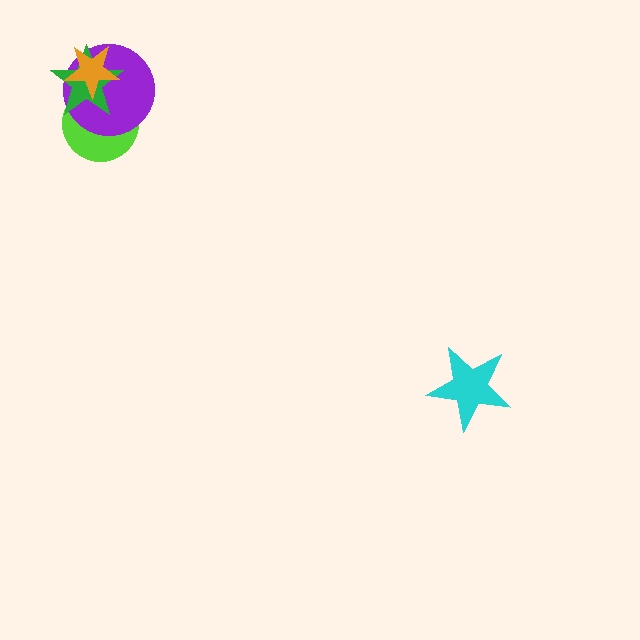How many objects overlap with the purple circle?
3 objects overlap with the purple circle.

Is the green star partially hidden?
Yes, it is partially covered by another shape.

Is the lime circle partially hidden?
Yes, it is partially covered by another shape.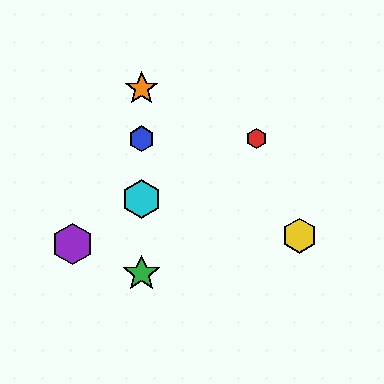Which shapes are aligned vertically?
The blue hexagon, the green star, the orange star, the cyan hexagon are aligned vertically.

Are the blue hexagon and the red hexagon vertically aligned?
No, the blue hexagon is at x≈142 and the red hexagon is at x≈257.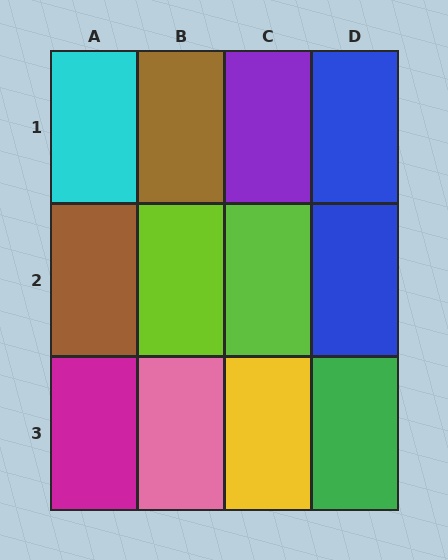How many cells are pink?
1 cell is pink.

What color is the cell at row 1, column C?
Purple.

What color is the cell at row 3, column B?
Pink.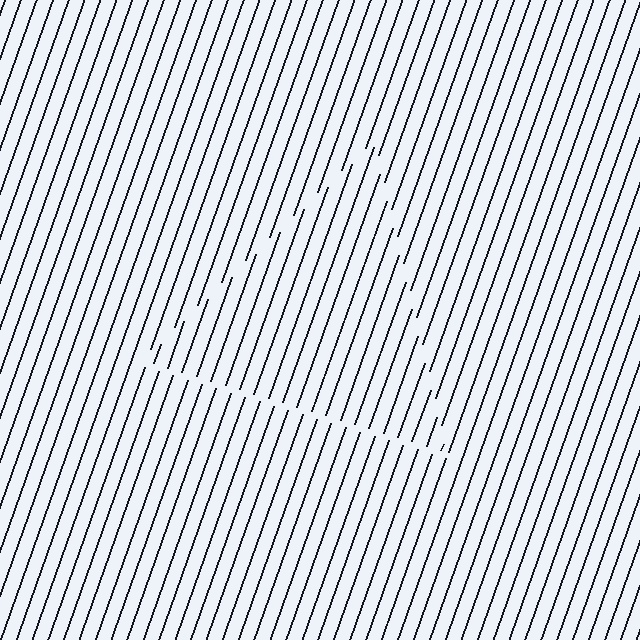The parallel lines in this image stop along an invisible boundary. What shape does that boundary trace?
An illusory triangle. The interior of the shape contains the same grating, shifted by half a period — the contour is defined by the phase discontinuity where line-ends from the inner and outer gratings abut.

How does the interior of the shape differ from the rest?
The interior of the shape contains the same grating, shifted by half a period — the contour is defined by the phase discontinuity where line-ends from the inner and outer gratings abut.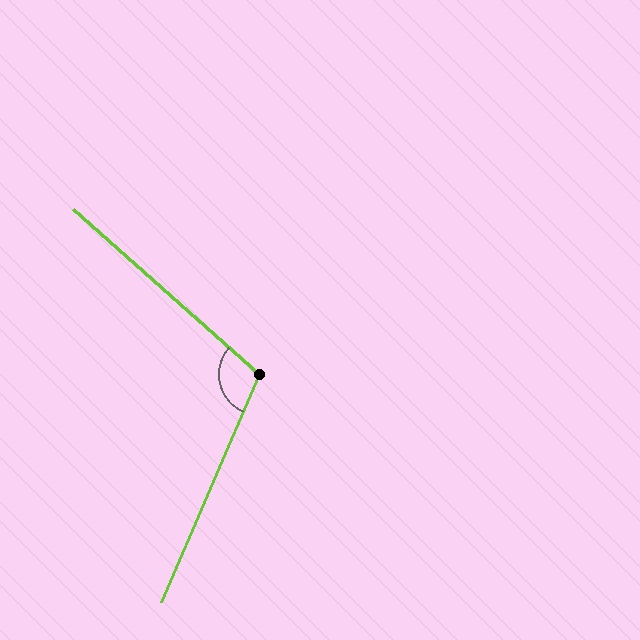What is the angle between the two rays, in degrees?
Approximately 108 degrees.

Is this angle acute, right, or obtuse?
It is obtuse.